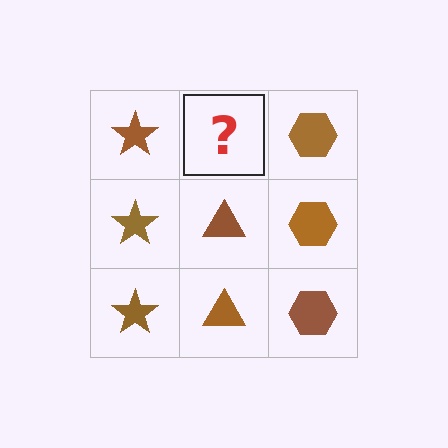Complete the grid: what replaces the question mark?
The question mark should be replaced with a brown triangle.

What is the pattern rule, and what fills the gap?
The rule is that each column has a consistent shape. The gap should be filled with a brown triangle.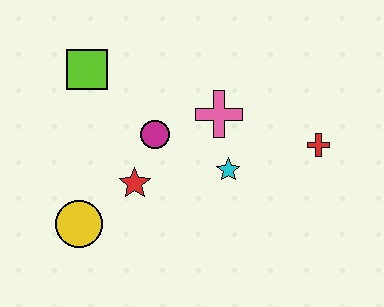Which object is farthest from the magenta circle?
The red cross is farthest from the magenta circle.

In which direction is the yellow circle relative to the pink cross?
The yellow circle is to the left of the pink cross.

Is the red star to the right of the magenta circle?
No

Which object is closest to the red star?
The magenta circle is closest to the red star.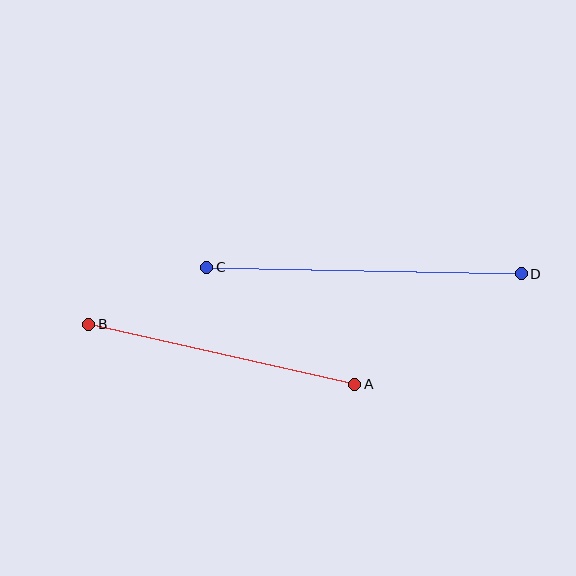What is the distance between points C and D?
The distance is approximately 314 pixels.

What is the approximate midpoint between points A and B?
The midpoint is at approximately (222, 354) pixels.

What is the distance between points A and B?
The distance is approximately 273 pixels.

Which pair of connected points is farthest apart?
Points C and D are farthest apart.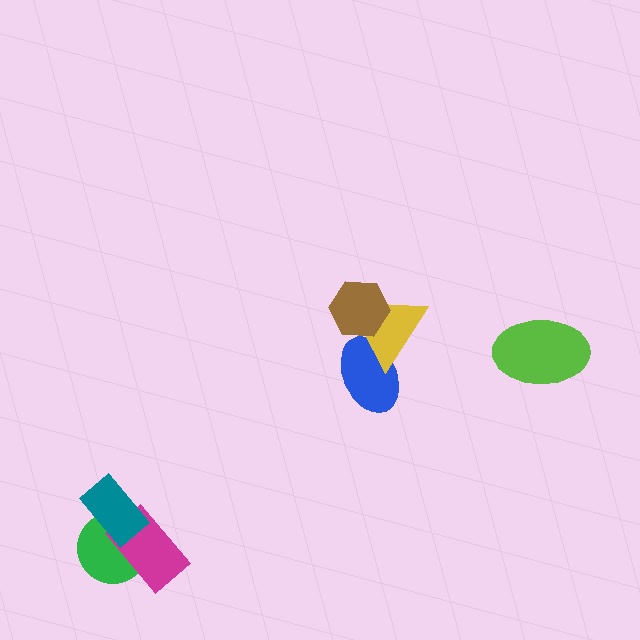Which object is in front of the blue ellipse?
The yellow triangle is in front of the blue ellipse.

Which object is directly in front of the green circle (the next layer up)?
The magenta rectangle is directly in front of the green circle.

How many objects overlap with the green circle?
2 objects overlap with the green circle.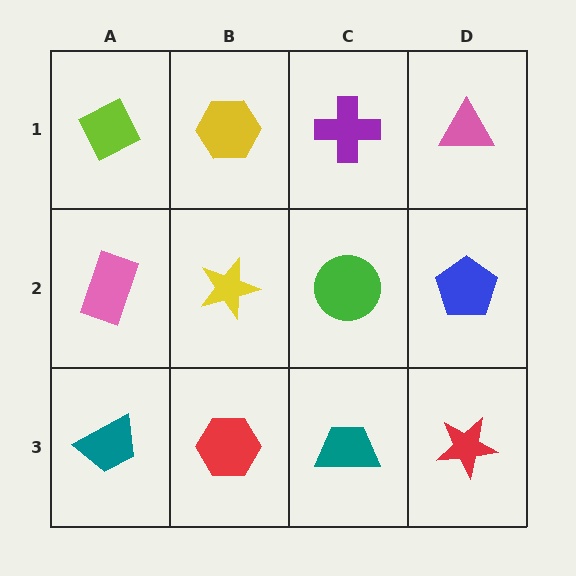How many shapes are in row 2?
4 shapes.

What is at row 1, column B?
A yellow hexagon.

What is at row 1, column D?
A pink triangle.